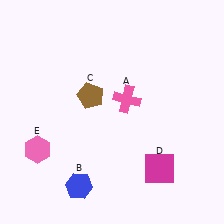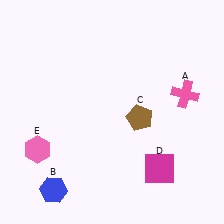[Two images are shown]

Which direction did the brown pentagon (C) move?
The brown pentagon (C) moved right.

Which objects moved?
The objects that moved are: the pink cross (A), the blue hexagon (B), the brown pentagon (C).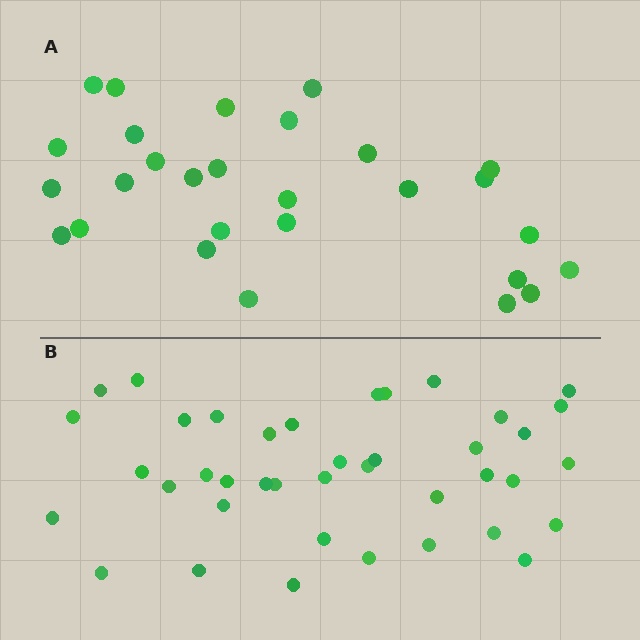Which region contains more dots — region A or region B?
Region B (the bottom region) has more dots.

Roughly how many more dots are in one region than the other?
Region B has roughly 12 or so more dots than region A.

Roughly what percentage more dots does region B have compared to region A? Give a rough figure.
About 45% more.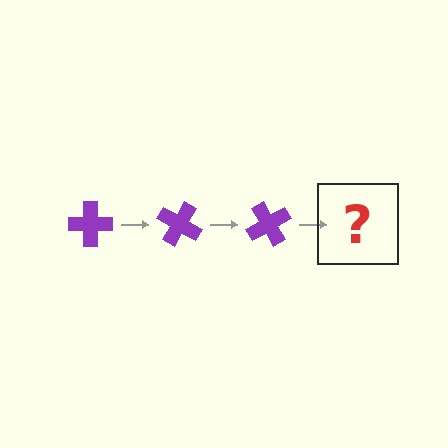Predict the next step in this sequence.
The next step is a purple cross rotated 90 degrees.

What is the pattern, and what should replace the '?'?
The pattern is that the cross rotates 30 degrees each step. The '?' should be a purple cross rotated 90 degrees.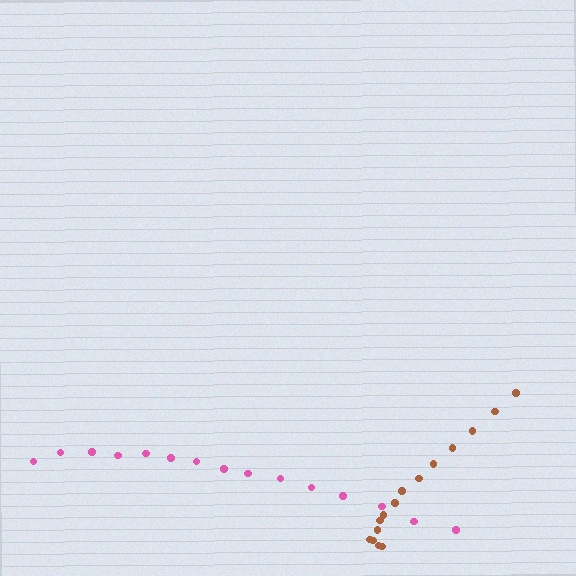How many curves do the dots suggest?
There are 2 distinct paths.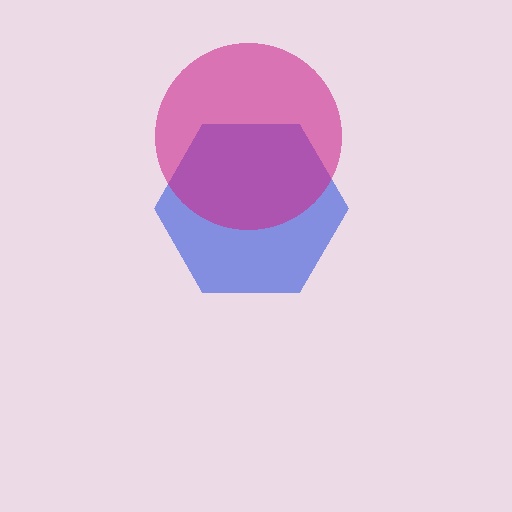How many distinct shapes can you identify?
There are 2 distinct shapes: a blue hexagon, a magenta circle.